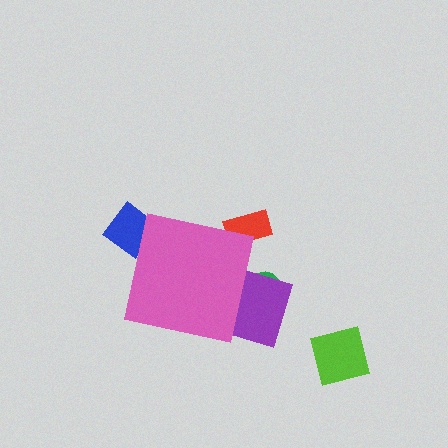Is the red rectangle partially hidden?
Yes, the red rectangle is partially hidden behind the pink square.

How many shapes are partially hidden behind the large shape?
4 shapes are partially hidden.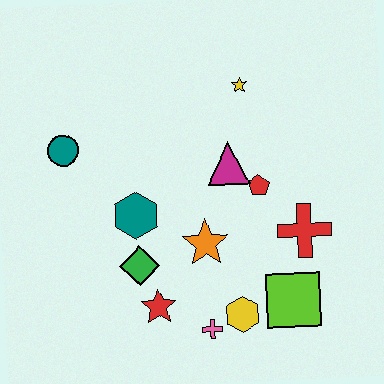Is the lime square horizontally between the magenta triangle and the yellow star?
No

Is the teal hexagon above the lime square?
Yes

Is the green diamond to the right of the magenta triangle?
No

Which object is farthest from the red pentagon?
The teal circle is farthest from the red pentagon.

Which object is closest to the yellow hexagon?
The pink cross is closest to the yellow hexagon.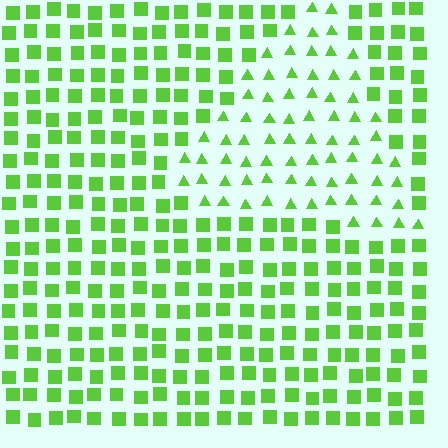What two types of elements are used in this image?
The image uses triangles inside the triangle region and squares outside it.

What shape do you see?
I see a triangle.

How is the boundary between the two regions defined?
The boundary is defined by a change in element shape: triangles inside vs. squares outside. All elements share the same color and spacing.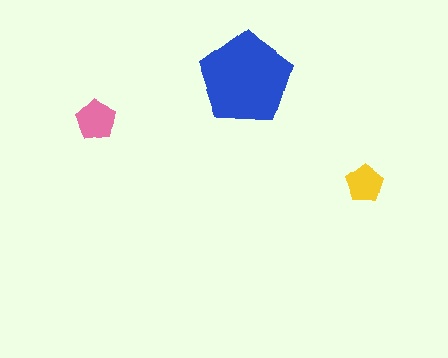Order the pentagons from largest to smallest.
the blue one, the pink one, the yellow one.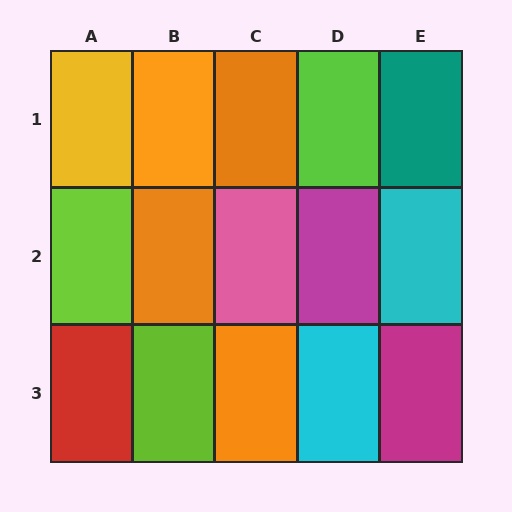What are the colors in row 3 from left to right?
Red, lime, orange, cyan, magenta.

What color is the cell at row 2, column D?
Magenta.